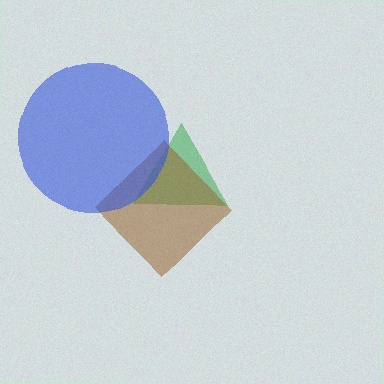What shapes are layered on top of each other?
The layered shapes are: a green triangle, a brown diamond, a blue circle.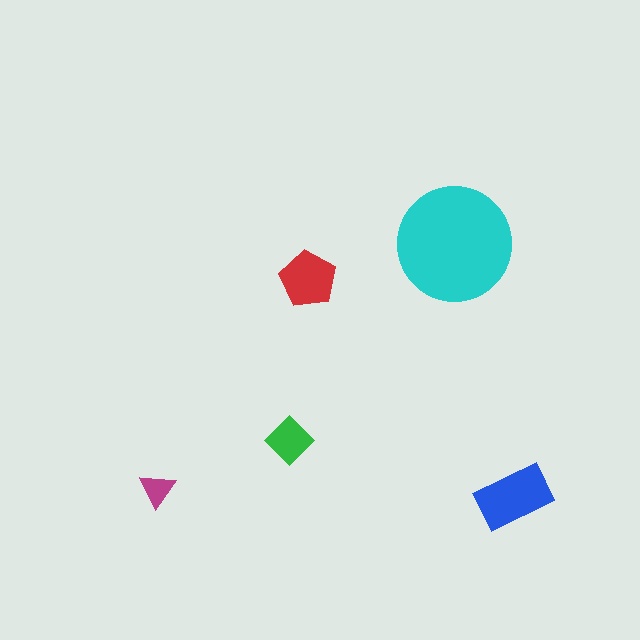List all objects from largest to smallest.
The cyan circle, the blue rectangle, the red pentagon, the green diamond, the magenta triangle.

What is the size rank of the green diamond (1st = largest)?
4th.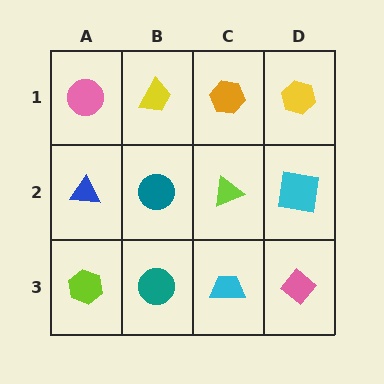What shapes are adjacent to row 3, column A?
A blue triangle (row 2, column A), a teal circle (row 3, column B).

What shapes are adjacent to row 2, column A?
A pink circle (row 1, column A), a lime hexagon (row 3, column A), a teal circle (row 2, column B).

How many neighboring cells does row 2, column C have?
4.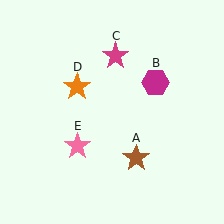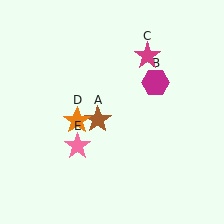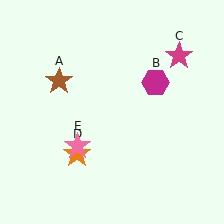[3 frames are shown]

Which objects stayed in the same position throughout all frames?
Magenta hexagon (object B) and pink star (object E) remained stationary.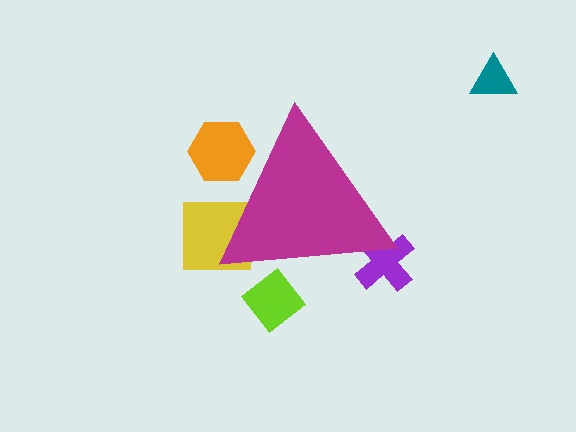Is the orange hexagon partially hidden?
Yes, the orange hexagon is partially hidden behind the magenta triangle.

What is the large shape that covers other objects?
A magenta triangle.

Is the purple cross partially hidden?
Yes, the purple cross is partially hidden behind the magenta triangle.